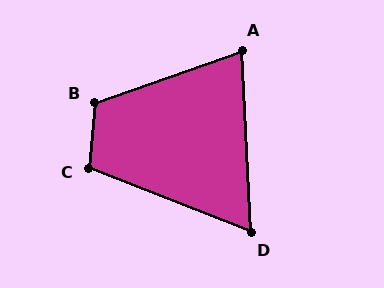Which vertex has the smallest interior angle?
D, at approximately 66 degrees.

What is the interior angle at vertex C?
Approximately 107 degrees (obtuse).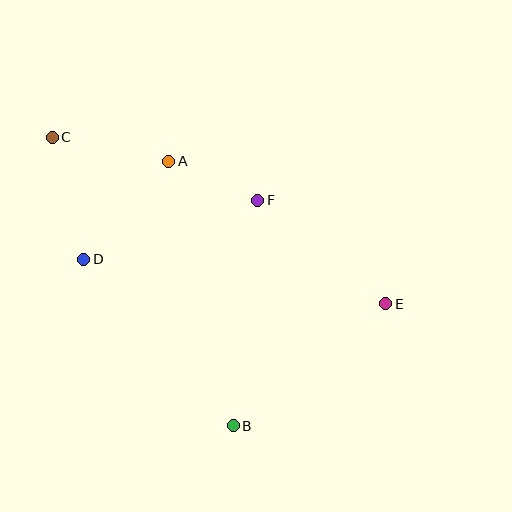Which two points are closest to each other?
Points A and F are closest to each other.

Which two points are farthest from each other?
Points C and E are farthest from each other.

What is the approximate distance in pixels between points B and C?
The distance between B and C is approximately 341 pixels.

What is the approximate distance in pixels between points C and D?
The distance between C and D is approximately 126 pixels.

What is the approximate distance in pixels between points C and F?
The distance between C and F is approximately 215 pixels.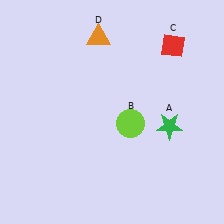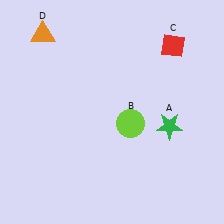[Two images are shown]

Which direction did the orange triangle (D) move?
The orange triangle (D) moved left.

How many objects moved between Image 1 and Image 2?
1 object moved between the two images.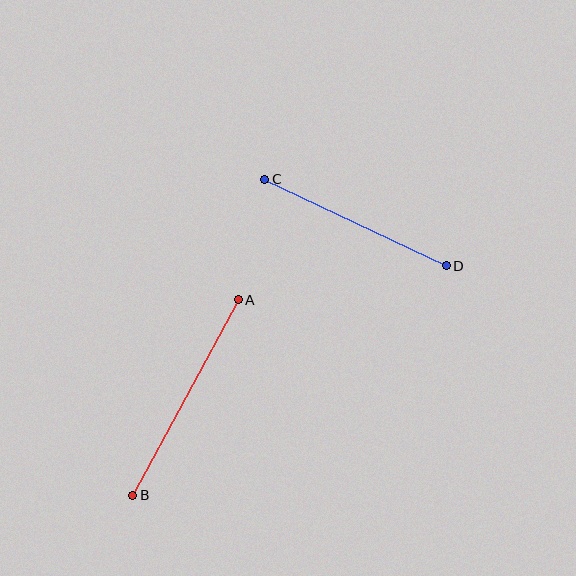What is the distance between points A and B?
The distance is approximately 222 pixels.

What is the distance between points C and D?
The distance is approximately 201 pixels.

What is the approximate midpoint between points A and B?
The midpoint is at approximately (185, 397) pixels.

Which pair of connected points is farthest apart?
Points A and B are farthest apart.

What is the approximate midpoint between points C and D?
The midpoint is at approximately (355, 223) pixels.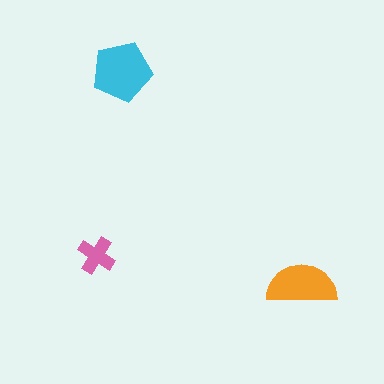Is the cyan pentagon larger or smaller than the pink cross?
Larger.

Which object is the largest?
The cyan pentagon.